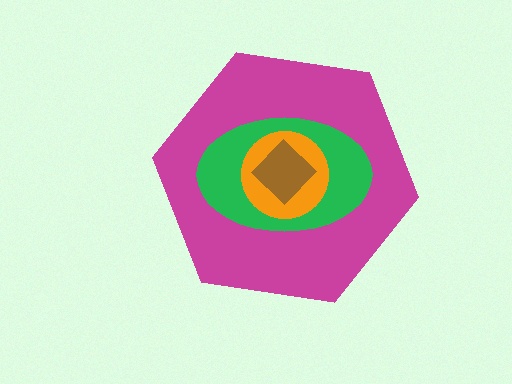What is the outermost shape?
The magenta hexagon.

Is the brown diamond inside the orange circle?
Yes.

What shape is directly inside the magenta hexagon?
The green ellipse.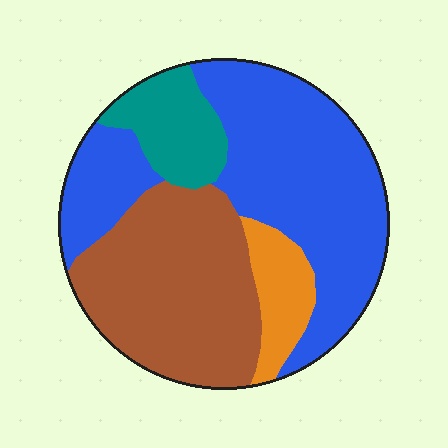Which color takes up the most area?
Blue, at roughly 45%.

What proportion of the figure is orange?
Orange covers around 10% of the figure.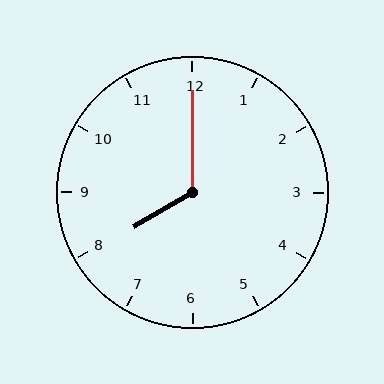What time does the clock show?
8:00.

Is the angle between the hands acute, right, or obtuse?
It is obtuse.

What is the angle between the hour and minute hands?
Approximately 120 degrees.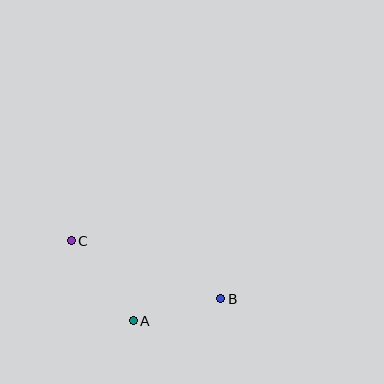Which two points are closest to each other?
Points A and B are closest to each other.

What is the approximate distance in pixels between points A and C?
The distance between A and C is approximately 101 pixels.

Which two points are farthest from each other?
Points B and C are farthest from each other.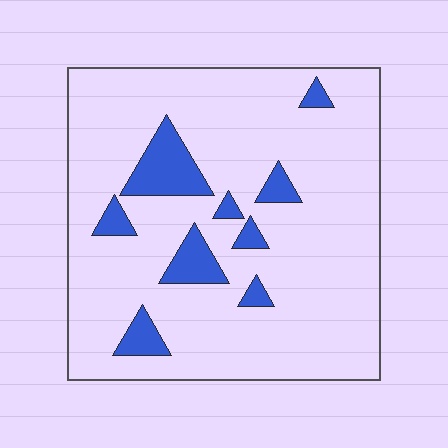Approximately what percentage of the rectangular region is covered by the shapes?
Approximately 15%.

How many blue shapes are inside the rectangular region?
9.